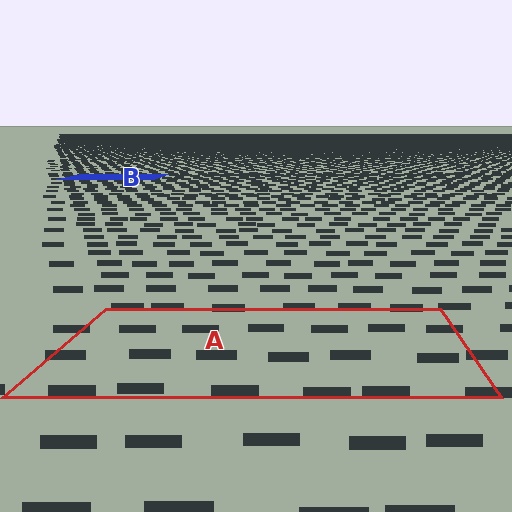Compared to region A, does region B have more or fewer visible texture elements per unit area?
Region B has more texture elements per unit area — they are packed more densely because it is farther away.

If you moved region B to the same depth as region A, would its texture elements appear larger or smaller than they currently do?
They would appear larger. At a closer depth, the same texture elements are projected at a bigger on-screen size.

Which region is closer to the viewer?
Region A is closer. The texture elements there are larger and more spread out.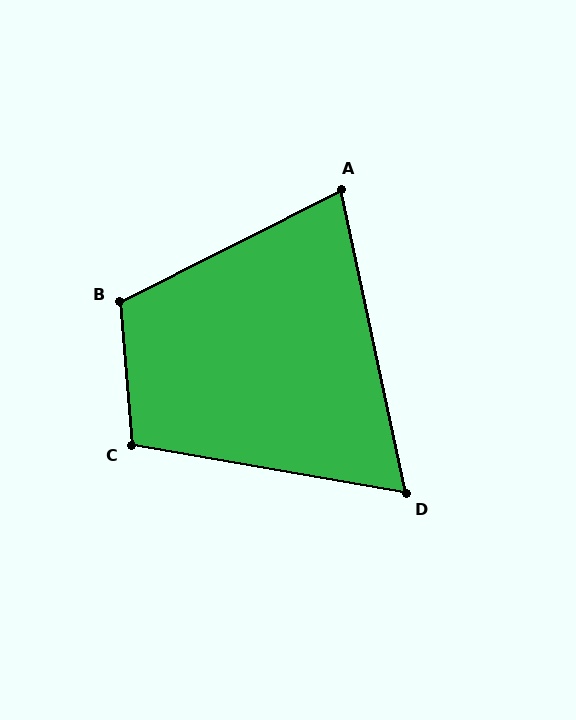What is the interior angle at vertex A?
Approximately 75 degrees (acute).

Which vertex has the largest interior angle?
B, at approximately 112 degrees.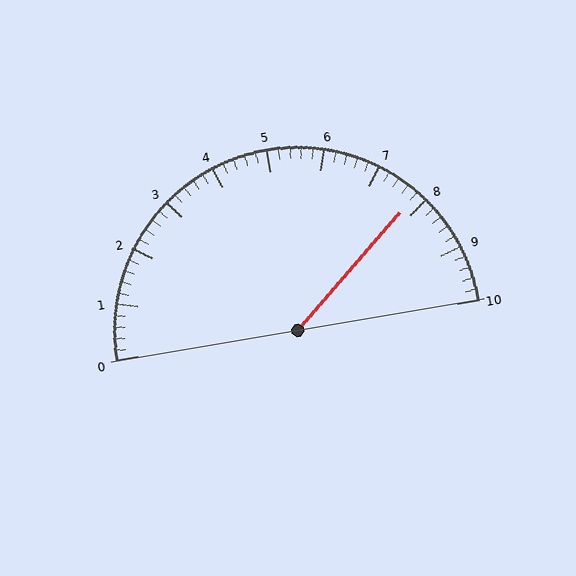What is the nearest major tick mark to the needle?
The nearest major tick mark is 8.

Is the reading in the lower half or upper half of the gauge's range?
The reading is in the upper half of the range (0 to 10).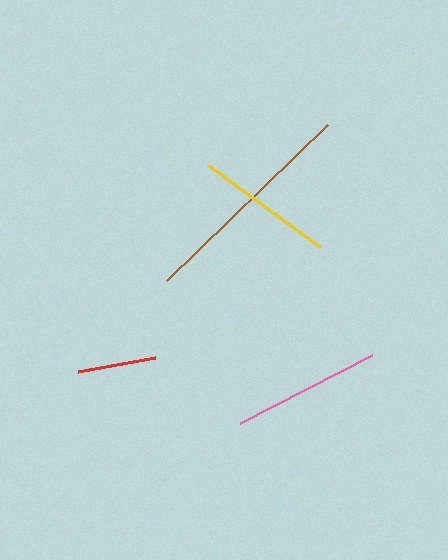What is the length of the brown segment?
The brown segment is approximately 225 pixels long.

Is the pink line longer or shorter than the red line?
The pink line is longer than the red line.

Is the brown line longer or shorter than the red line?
The brown line is longer than the red line.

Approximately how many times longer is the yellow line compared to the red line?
The yellow line is approximately 1.8 times the length of the red line.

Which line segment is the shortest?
The red line is the shortest at approximately 78 pixels.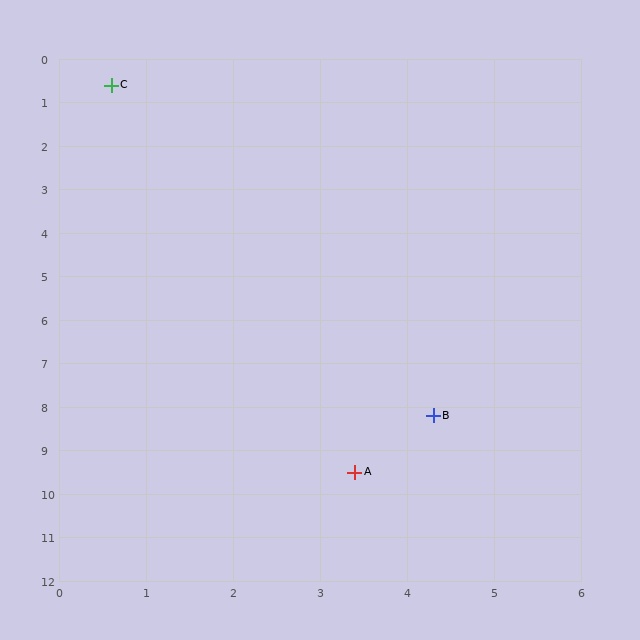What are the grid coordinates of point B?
Point B is at approximately (4.3, 8.2).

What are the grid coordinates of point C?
Point C is at approximately (0.6, 0.6).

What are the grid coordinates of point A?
Point A is at approximately (3.4, 9.5).